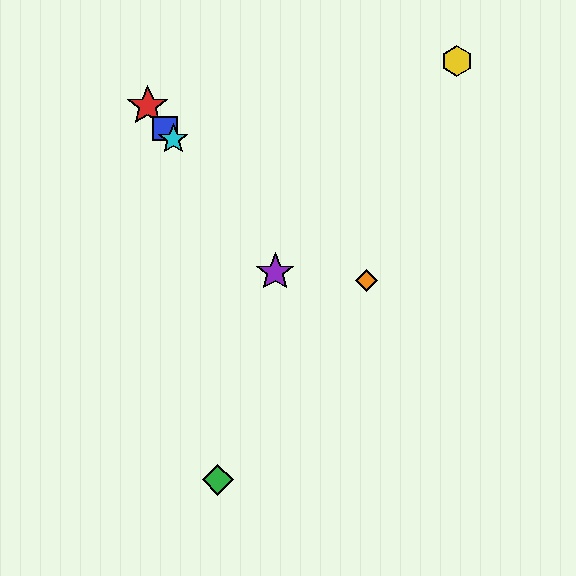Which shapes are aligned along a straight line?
The red star, the blue square, the purple star, the cyan star are aligned along a straight line.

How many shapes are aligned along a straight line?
4 shapes (the red star, the blue square, the purple star, the cyan star) are aligned along a straight line.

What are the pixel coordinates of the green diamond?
The green diamond is at (218, 480).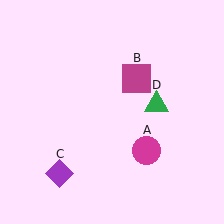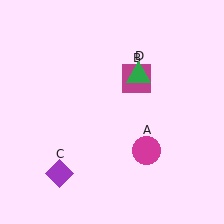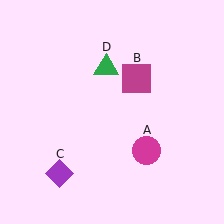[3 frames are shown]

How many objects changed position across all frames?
1 object changed position: green triangle (object D).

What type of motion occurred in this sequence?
The green triangle (object D) rotated counterclockwise around the center of the scene.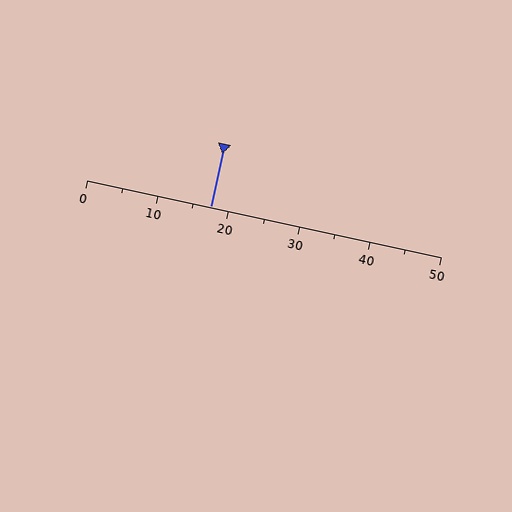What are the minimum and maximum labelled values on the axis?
The axis runs from 0 to 50.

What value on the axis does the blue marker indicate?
The marker indicates approximately 17.5.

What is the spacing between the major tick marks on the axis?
The major ticks are spaced 10 apart.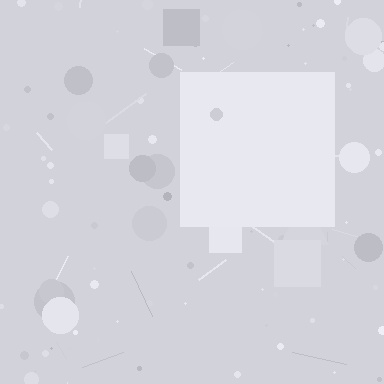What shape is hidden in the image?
A square is hidden in the image.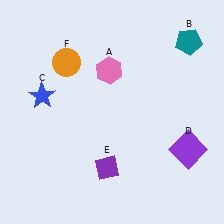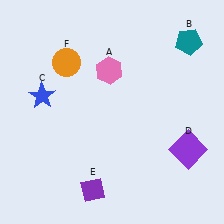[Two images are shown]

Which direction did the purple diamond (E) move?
The purple diamond (E) moved down.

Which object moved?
The purple diamond (E) moved down.